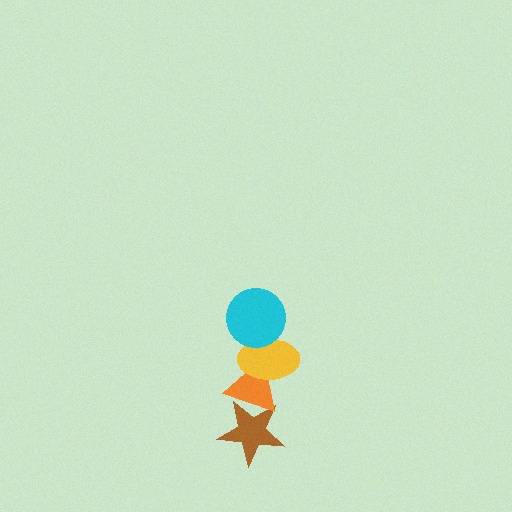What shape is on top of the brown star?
The orange triangle is on top of the brown star.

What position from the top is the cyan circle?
The cyan circle is 1st from the top.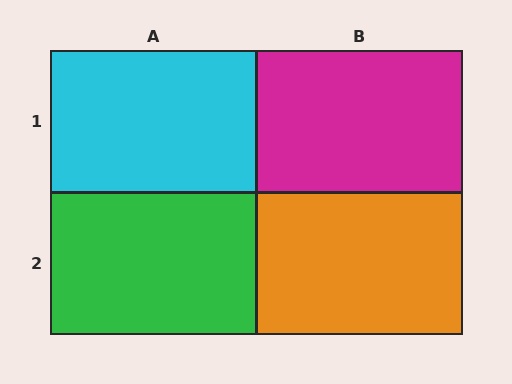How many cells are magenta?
1 cell is magenta.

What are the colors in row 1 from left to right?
Cyan, magenta.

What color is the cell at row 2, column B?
Orange.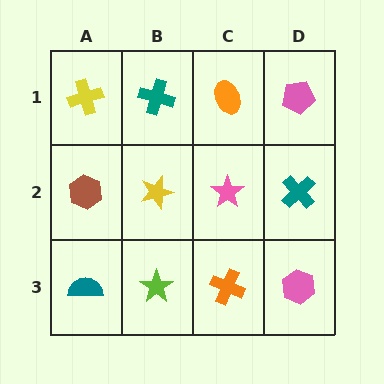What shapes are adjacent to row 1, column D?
A teal cross (row 2, column D), an orange ellipse (row 1, column C).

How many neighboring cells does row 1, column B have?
3.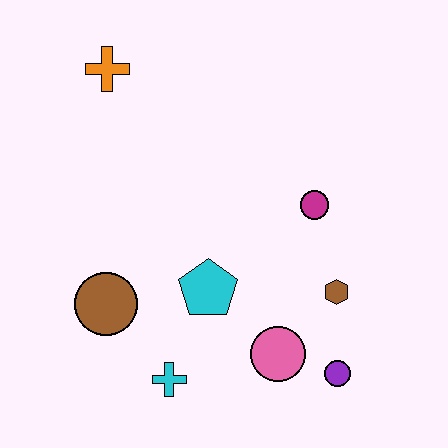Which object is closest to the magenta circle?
The brown hexagon is closest to the magenta circle.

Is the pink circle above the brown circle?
No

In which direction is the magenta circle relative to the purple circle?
The magenta circle is above the purple circle.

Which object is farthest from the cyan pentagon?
The orange cross is farthest from the cyan pentagon.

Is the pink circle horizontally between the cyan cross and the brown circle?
No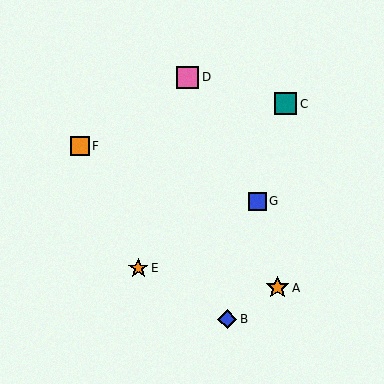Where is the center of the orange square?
The center of the orange square is at (80, 146).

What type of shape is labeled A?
Shape A is an orange star.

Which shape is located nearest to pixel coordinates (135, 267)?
The orange star (labeled E) at (138, 268) is nearest to that location.